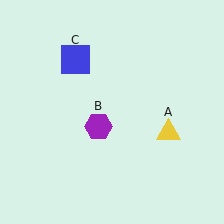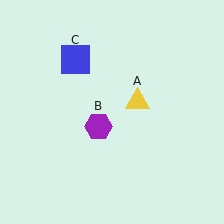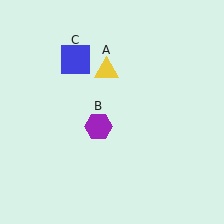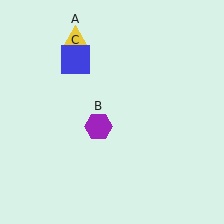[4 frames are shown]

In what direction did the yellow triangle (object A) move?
The yellow triangle (object A) moved up and to the left.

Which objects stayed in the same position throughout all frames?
Purple hexagon (object B) and blue square (object C) remained stationary.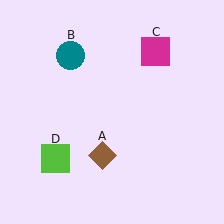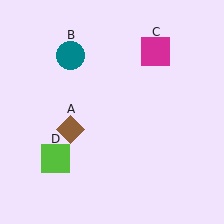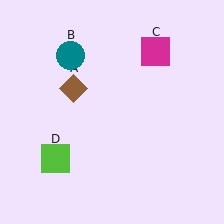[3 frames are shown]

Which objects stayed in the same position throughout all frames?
Teal circle (object B) and magenta square (object C) and lime square (object D) remained stationary.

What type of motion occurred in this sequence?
The brown diamond (object A) rotated clockwise around the center of the scene.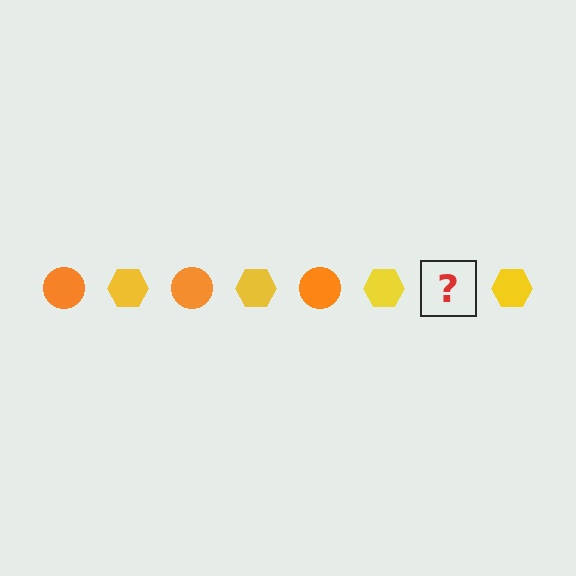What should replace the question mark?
The question mark should be replaced with an orange circle.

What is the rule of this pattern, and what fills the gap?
The rule is that the pattern alternates between orange circle and yellow hexagon. The gap should be filled with an orange circle.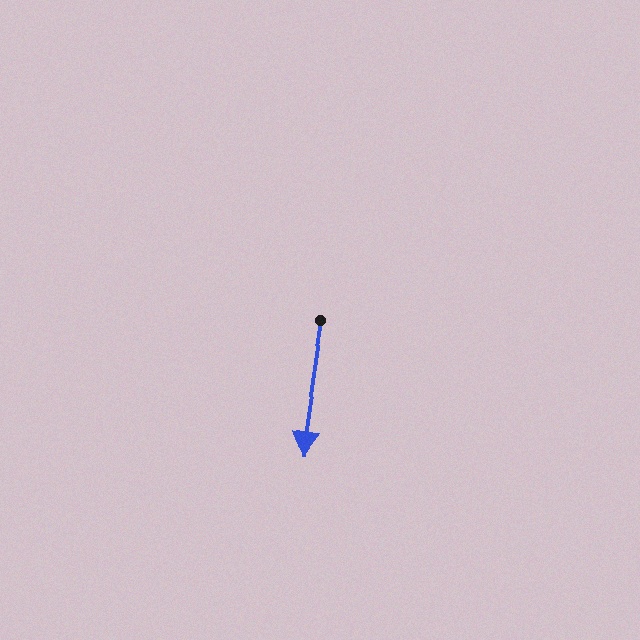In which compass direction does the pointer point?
South.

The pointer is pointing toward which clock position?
Roughly 6 o'clock.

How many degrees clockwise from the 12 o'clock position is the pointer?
Approximately 188 degrees.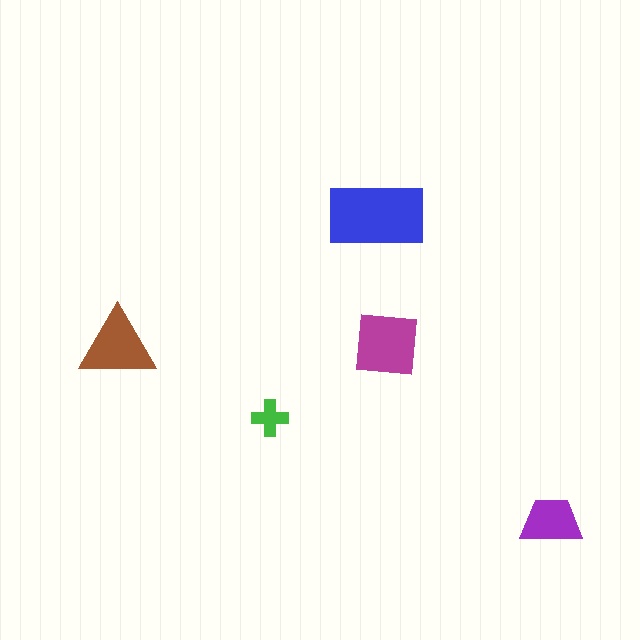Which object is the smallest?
The green cross.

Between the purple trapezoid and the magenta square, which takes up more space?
The magenta square.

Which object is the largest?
The blue rectangle.